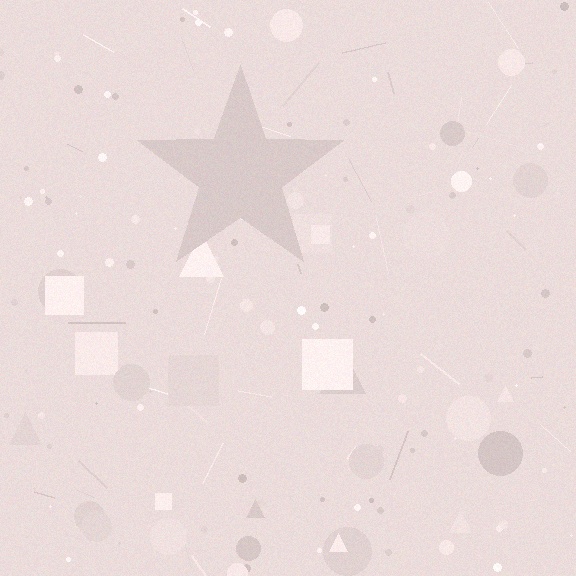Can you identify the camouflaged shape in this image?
The camouflaged shape is a star.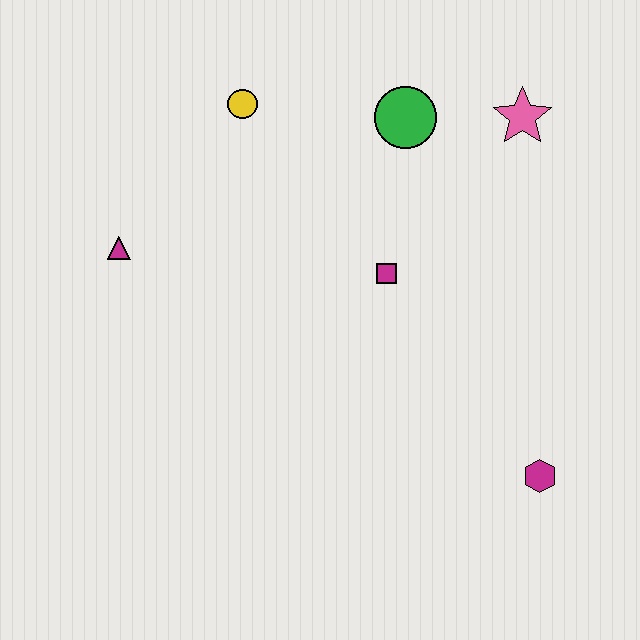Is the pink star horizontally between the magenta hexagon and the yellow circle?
Yes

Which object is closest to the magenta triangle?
The yellow circle is closest to the magenta triangle.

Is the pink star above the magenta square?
Yes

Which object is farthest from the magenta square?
The magenta triangle is farthest from the magenta square.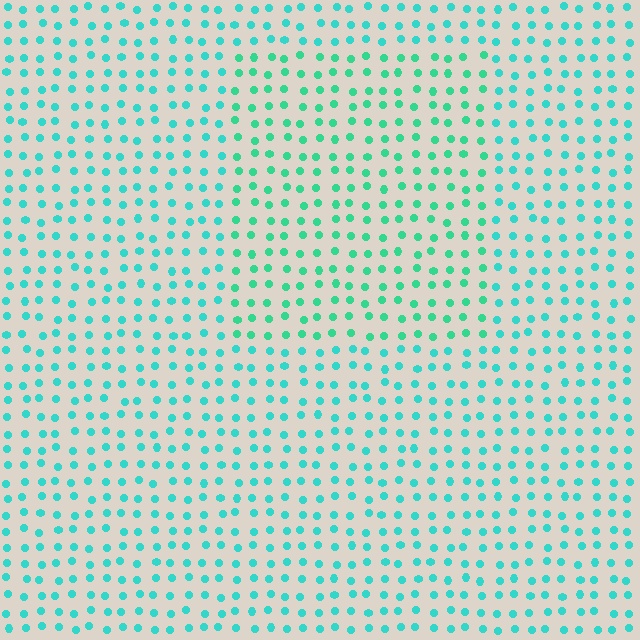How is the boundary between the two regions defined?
The boundary is defined purely by a slight shift in hue (about 22 degrees). Spacing, size, and orientation are identical on both sides.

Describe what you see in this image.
The image is filled with small cyan elements in a uniform arrangement. A rectangle-shaped region is visible where the elements are tinted to a slightly different hue, forming a subtle color boundary.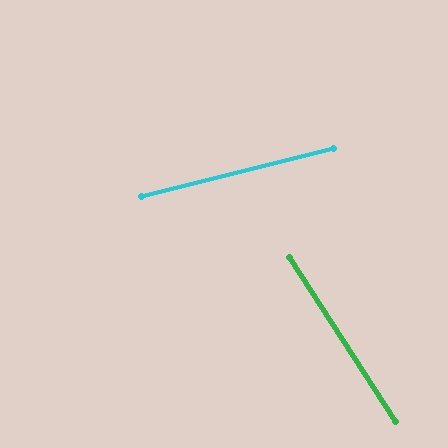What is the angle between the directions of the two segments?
Approximately 71 degrees.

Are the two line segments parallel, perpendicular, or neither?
Neither parallel nor perpendicular — they differ by about 71°.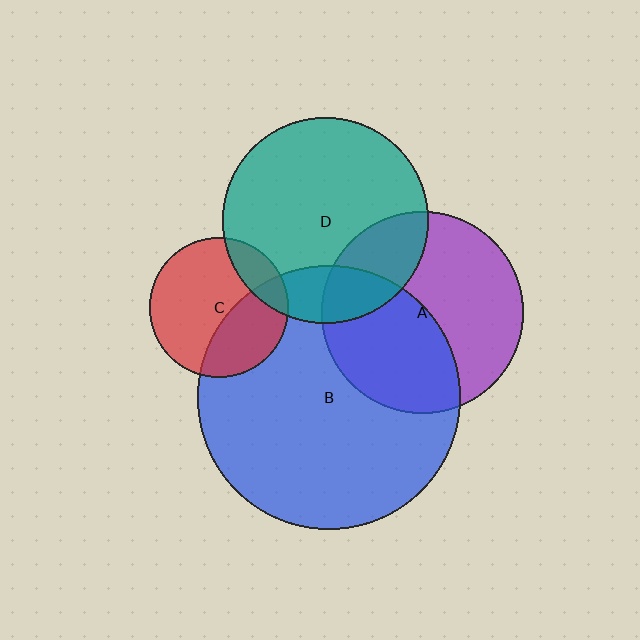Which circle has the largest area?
Circle B (blue).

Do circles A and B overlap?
Yes.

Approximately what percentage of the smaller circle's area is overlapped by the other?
Approximately 45%.